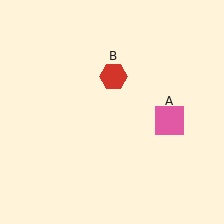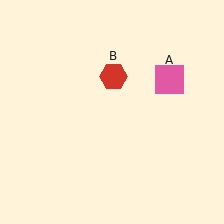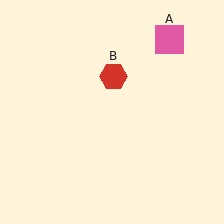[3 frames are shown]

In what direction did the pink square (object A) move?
The pink square (object A) moved up.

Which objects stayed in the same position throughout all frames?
Red hexagon (object B) remained stationary.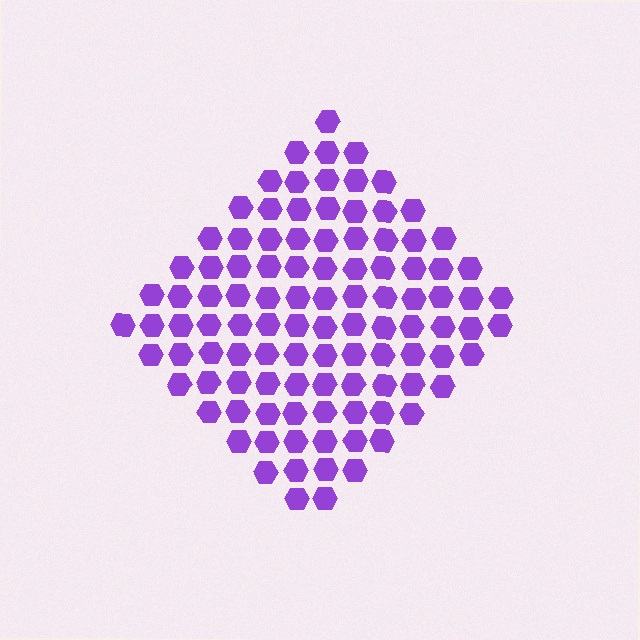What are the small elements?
The small elements are hexagons.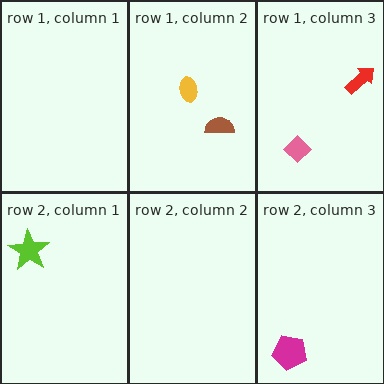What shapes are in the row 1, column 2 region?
The yellow ellipse, the brown semicircle.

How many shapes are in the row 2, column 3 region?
1.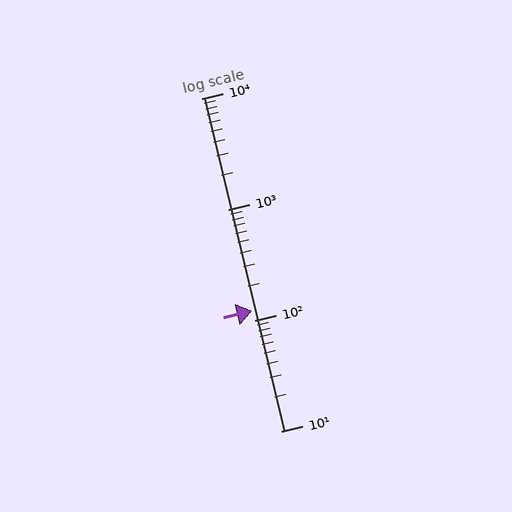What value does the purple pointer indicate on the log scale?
The pointer indicates approximately 120.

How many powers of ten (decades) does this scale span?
The scale spans 3 decades, from 10 to 10000.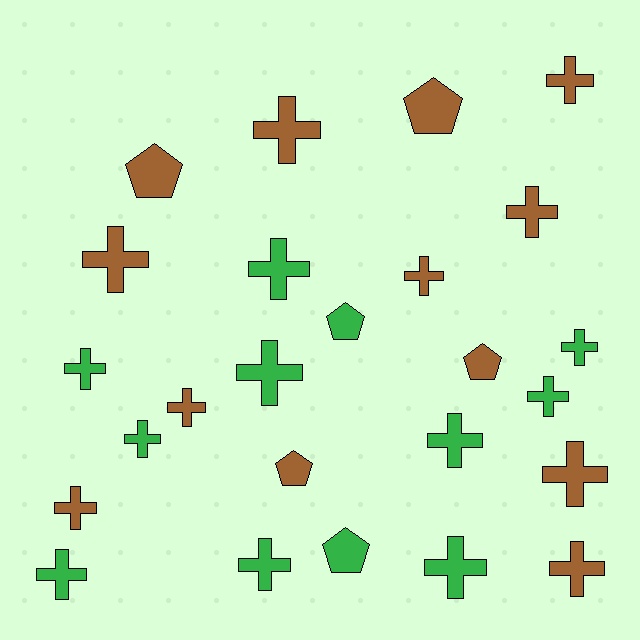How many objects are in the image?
There are 25 objects.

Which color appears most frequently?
Brown, with 13 objects.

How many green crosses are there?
There are 10 green crosses.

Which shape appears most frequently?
Cross, with 19 objects.